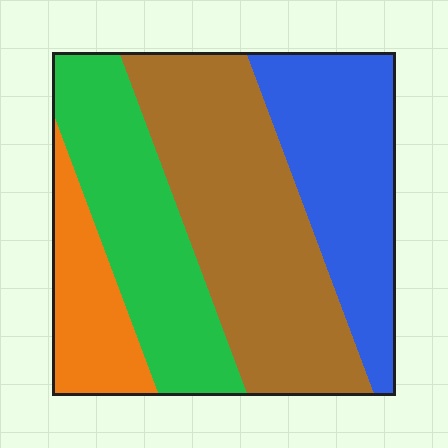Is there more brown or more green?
Brown.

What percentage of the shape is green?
Green takes up about one quarter (1/4) of the shape.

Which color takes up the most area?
Brown, at roughly 35%.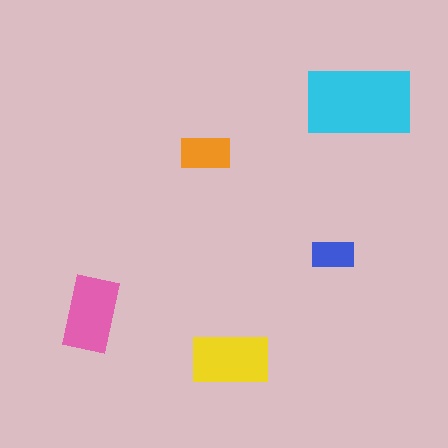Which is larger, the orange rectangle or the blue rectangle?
The orange one.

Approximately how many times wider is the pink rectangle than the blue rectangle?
About 2 times wider.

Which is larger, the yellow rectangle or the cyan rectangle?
The cyan one.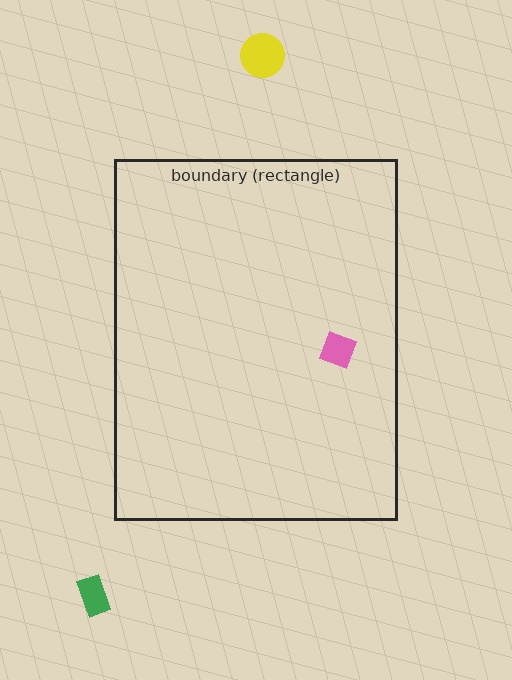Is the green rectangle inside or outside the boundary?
Outside.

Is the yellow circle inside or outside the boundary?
Outside.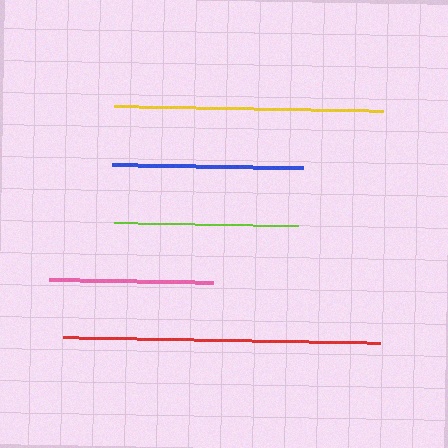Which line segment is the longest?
The red line is the longest at approximately 316 pixels.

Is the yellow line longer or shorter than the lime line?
The yellow line is longer than the lime line.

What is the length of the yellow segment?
The yellow segment is approximately 269 pixels long.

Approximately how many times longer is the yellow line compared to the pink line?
The yellow line is approximately 1.6 times the length of the pink line.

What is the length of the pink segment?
The pink segment is approximately 164 pixels long.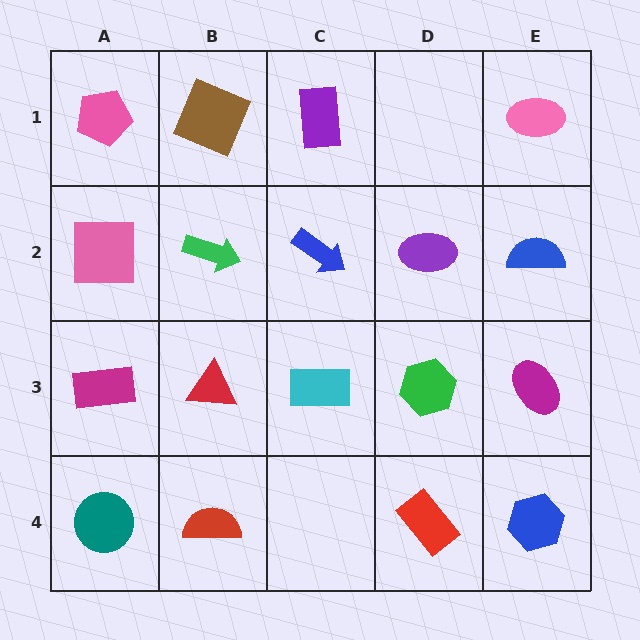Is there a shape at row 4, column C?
No, that cell is empty.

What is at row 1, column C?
A purple rectangle.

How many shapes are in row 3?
5 shapes.